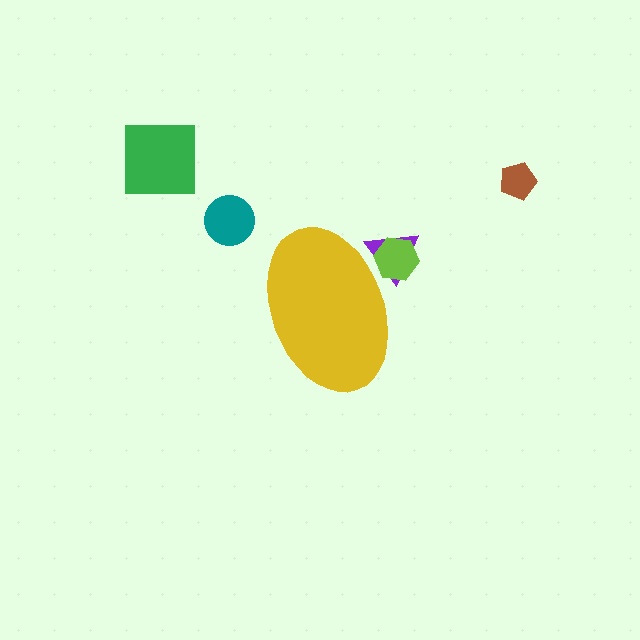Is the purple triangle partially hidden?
Yes, the purple triangle is partially hidden behind the yellow ellipse.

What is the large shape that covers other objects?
A yellow ellipse.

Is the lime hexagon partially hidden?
Yes, the lime hexagon is partially hidden behind the yellow ellipse.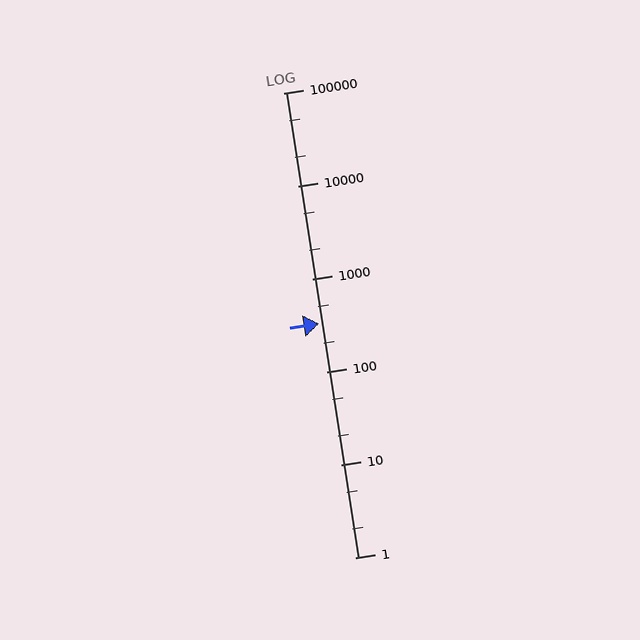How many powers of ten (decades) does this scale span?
The scale spans 5 decades, from 1 to 100000.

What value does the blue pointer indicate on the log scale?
The pointer indicates approximately 330.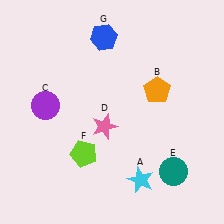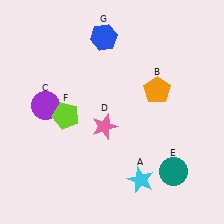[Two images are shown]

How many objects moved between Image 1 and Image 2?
1 object moved between the two images.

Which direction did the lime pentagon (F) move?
The lime pentagon (F) moved up.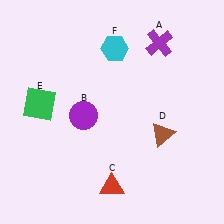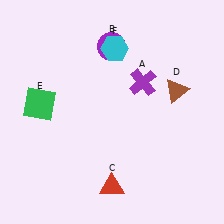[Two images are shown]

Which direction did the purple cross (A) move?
The purple cross (A) moved down.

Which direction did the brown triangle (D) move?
The brown triangle (D) moved up.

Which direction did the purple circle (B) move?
The purple circle (B) moved up.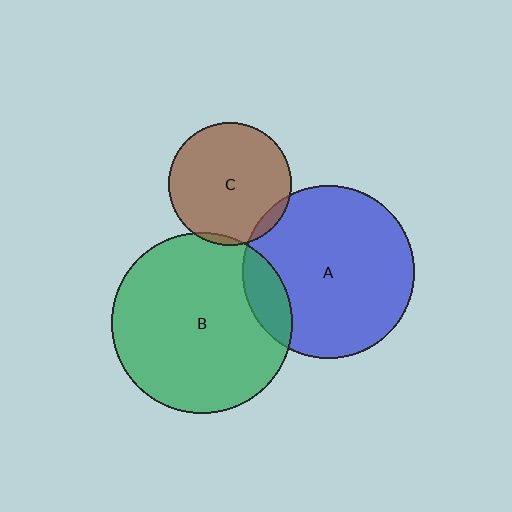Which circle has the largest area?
Circle B (green).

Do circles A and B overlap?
Yes.